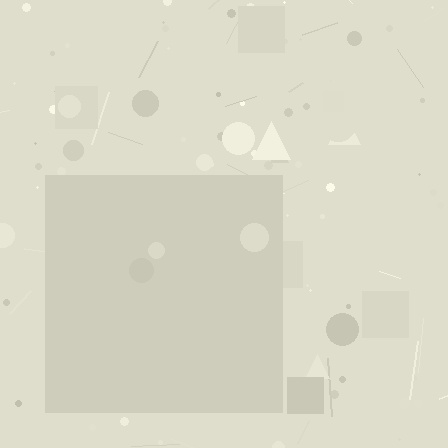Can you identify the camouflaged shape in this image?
The camouflaged shape is a square.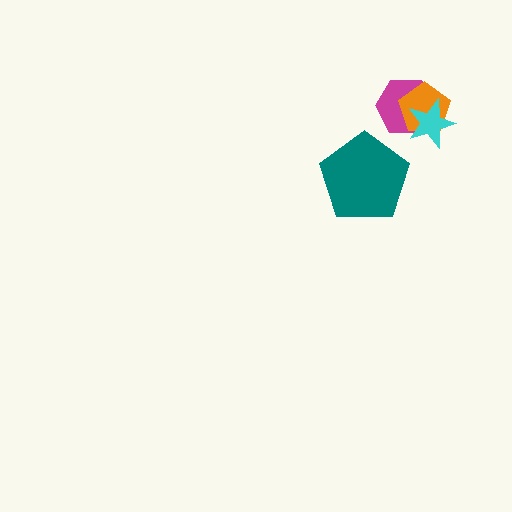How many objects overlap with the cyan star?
2 objects overlap with the cyan star.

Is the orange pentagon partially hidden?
Yes, it is partially covered by another shape.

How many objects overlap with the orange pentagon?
2 objects overlap with the orange pentagon.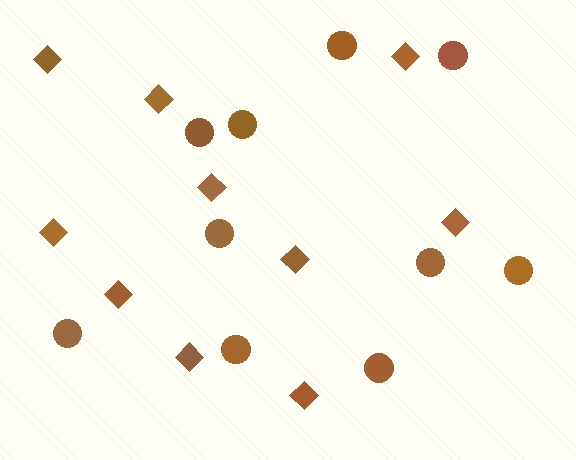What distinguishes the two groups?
There are 2 groups: one group of circles (10) and one group of diamonds (10).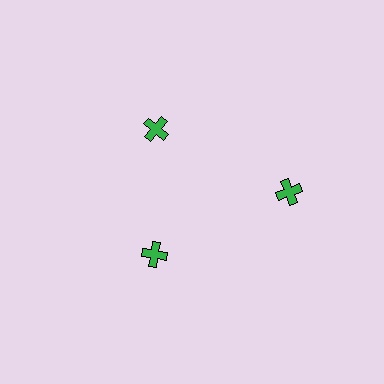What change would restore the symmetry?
The symmetry would be restored by moving it inward, back onto the ring so that all 3 crosses sit at equal angles and equal distance from the center.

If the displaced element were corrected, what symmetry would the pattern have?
It would have 3-fold rotational symmetry — the pattern would map onto itself every 120 degrees.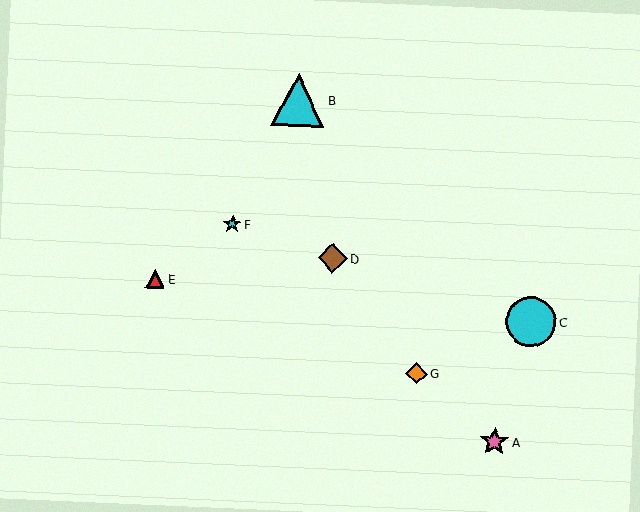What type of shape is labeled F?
Shape F is a cyan star.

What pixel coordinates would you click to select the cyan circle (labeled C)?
Click at (531, 322) to select the cyan circle C.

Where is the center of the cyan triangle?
The center of the cyan triangle is at (298, 100).